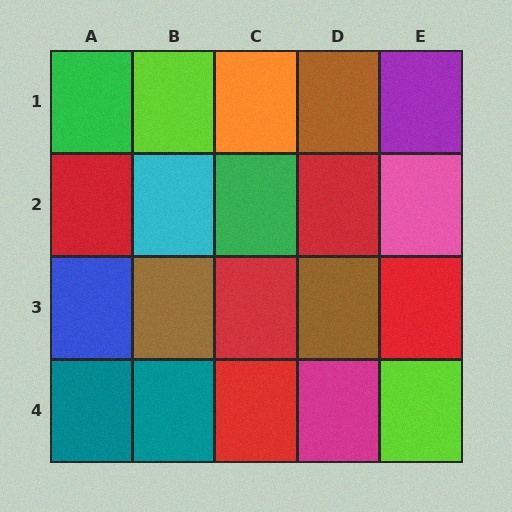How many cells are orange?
1 cell is orange.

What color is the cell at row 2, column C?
Green.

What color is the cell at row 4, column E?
Lime.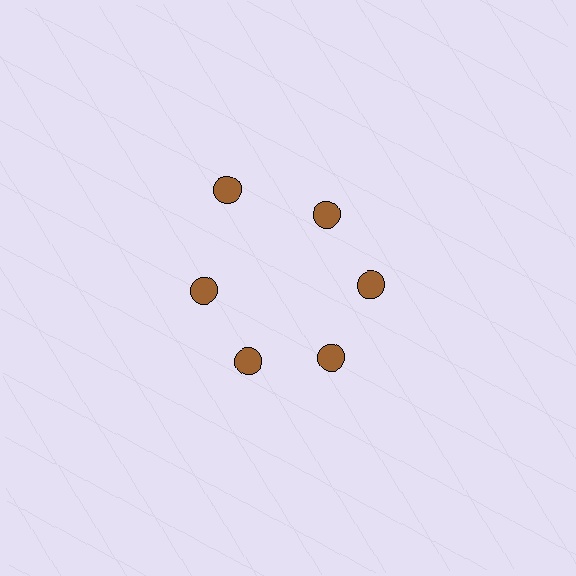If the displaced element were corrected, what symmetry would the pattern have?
It would have 6-fold rotational symmetry — the pattern would map onto itself every 60 degrees.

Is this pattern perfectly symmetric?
No. The 6 brown circles are arranged in a ring, but one element near the 11 o'clock position is pushed outward from the center, breaking the 6-fold rotational symmetry.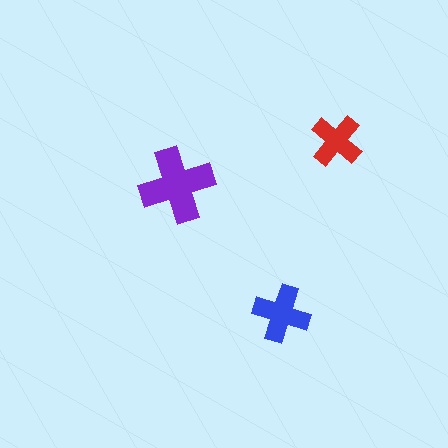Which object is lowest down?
The blue cross is bottommost.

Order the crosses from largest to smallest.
the purple one, the blue one, the red one.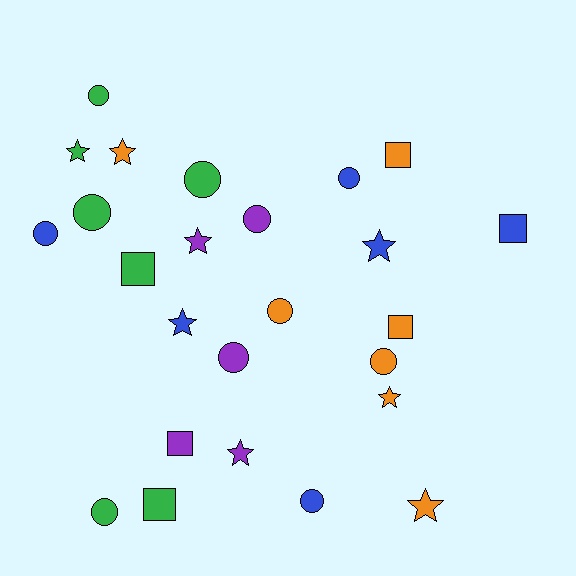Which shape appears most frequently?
Circle, with 11 objects.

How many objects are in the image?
There are 25 objects.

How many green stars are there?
There is 1 green star.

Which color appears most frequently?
Orange, with 7 objects.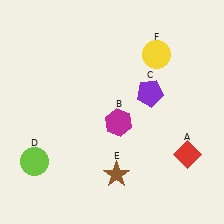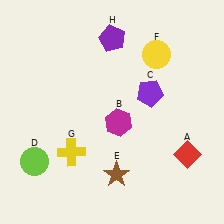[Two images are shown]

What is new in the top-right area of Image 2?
A purple pentagon (H) was added in the top-right area of Image 2.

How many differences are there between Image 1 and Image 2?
There are 2 differences between the two images.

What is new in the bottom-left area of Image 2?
A yellow cross (G) was added in the bottom-left area of Image 2.